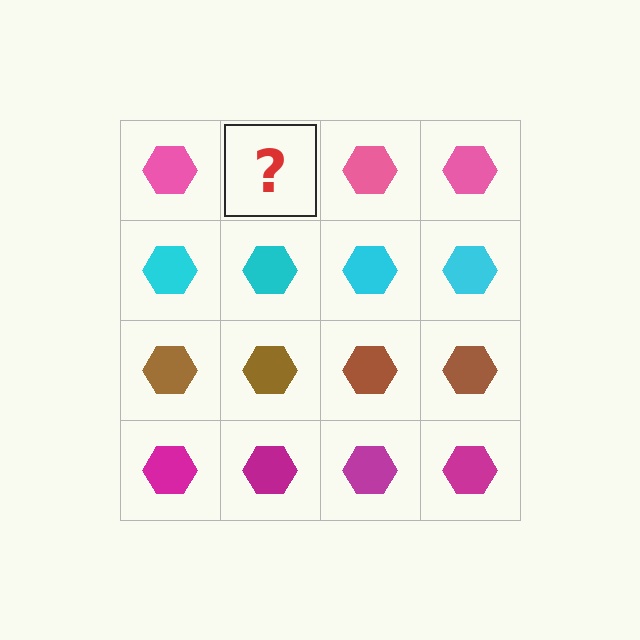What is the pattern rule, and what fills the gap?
The rule is that each row has a consistent color. The gap should be filled with a pink hexagon.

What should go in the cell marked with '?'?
The missing cell should contain a pink hexagon.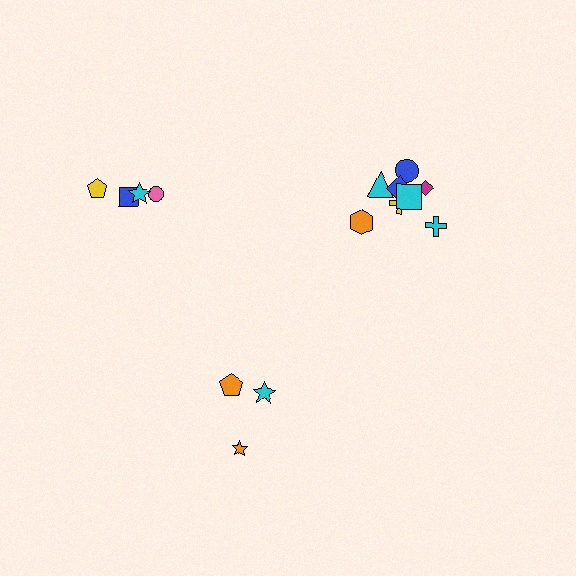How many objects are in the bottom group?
There are 3 objects.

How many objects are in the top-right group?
There are 8 objects.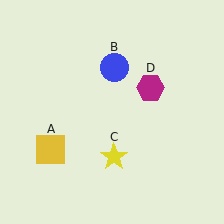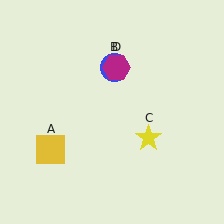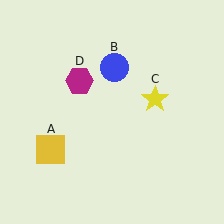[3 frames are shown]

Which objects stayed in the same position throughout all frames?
Yellow square (object A) and blue circle (object B) remained stationary.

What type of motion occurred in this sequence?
The yellow star (object C), magenta hexagon (object D) rotated counterclockwise around the center of the scene.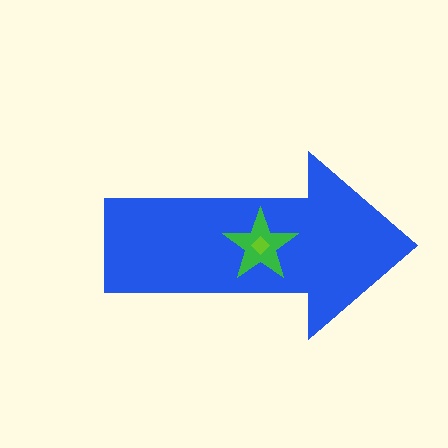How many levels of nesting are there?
3.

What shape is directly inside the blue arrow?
The green star.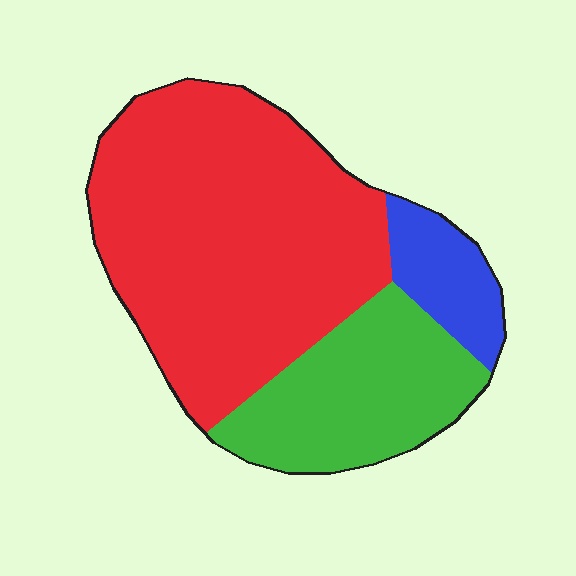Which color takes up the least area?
Blue, at roughly 10%.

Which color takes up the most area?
Red, at roughly 65%.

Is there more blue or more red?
Red.